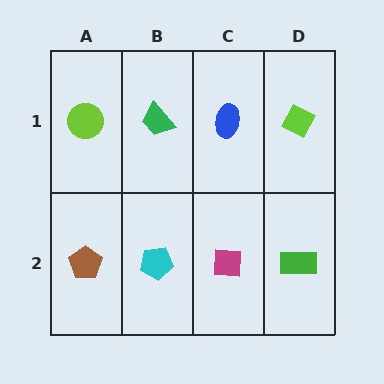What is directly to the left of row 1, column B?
A lime circle.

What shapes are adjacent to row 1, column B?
A cyan pentagon (row 2, column B), a lime circle (row 1, column A), a blue ellipse (row 1, column C).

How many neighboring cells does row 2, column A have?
2.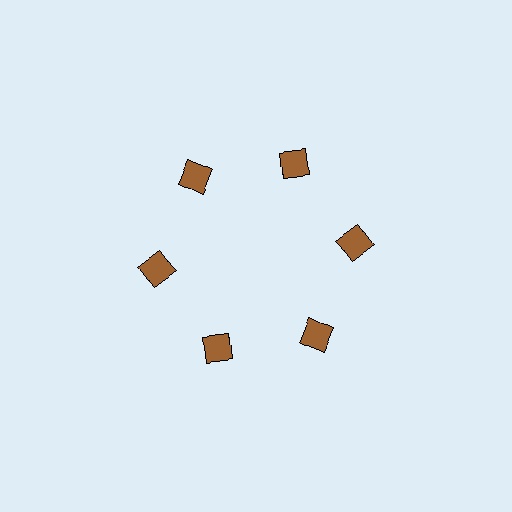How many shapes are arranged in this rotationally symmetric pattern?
There are 6 shapes, arranged in 6 groups of 1.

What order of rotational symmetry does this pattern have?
This pattern has 6-fold rotational symmetry.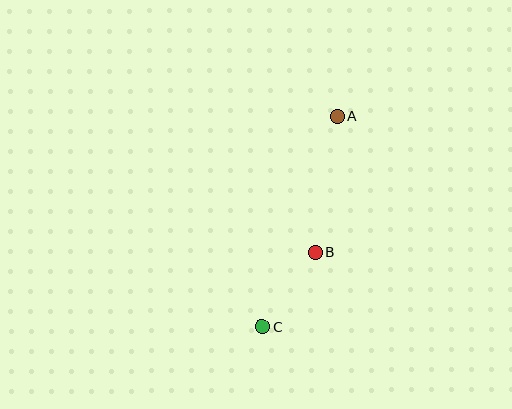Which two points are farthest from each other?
Points A and C are farthest from each other.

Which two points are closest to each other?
Points B and C are closest to each other.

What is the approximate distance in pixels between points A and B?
The distance between A and B is approximately 138 pixels.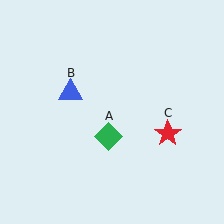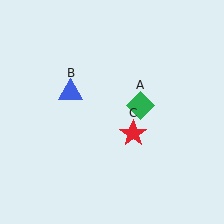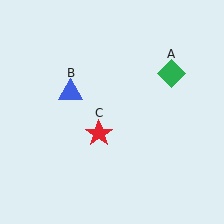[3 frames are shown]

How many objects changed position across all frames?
2 objects changed position: green diamond (object A), red star (object C).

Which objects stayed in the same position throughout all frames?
Blue triangle (object B) remained stationary.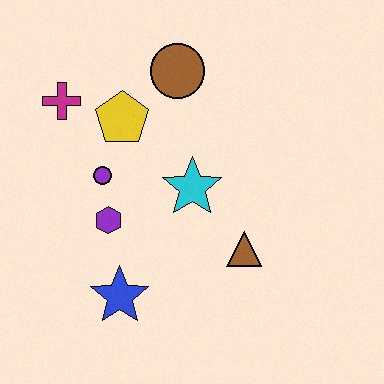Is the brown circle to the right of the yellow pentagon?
Yes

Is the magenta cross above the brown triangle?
Yes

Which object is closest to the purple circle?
The purple hexagon is closest to the purple circle.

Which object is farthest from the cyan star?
The magenta cross is farthest from the cyan star.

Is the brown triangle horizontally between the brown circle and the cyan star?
No